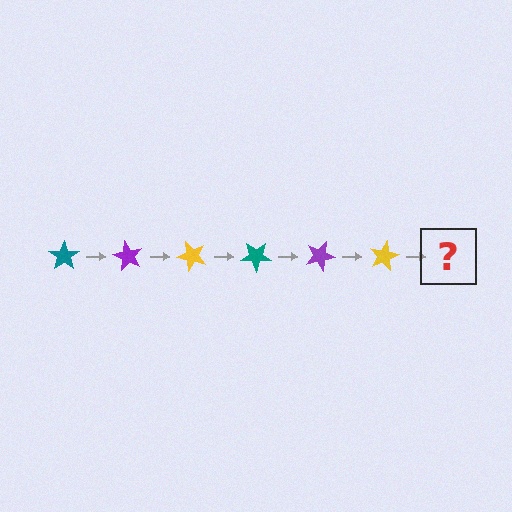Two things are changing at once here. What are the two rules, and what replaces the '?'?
The two rules are that it rotates 60 degrees each step and the color cycles through teal, purple, and yellow. The '?' should be a teal star, rotated 360 degrees from the start.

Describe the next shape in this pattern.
It should be a teal star, rotated 360 degrees from the start.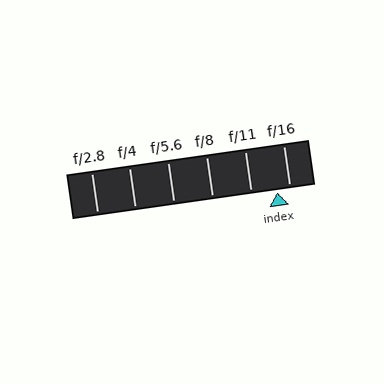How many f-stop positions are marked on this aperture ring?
There are 6 f-stop positions marked.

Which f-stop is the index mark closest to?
The index mark is closest to f/16.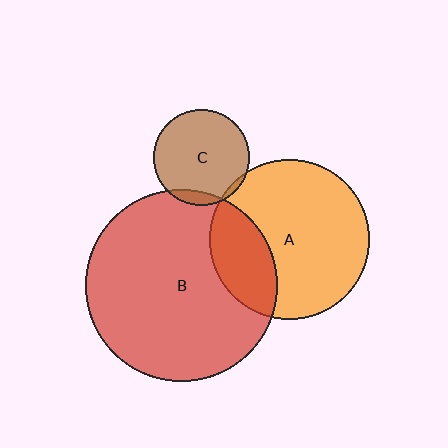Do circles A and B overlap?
Yes.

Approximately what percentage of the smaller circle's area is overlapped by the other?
Approximately 25%.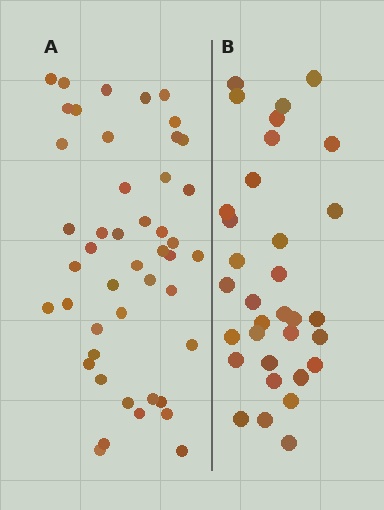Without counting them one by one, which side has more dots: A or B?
Region A (the left region) has more dots.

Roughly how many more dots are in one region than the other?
Region A has approximately 15 more dots than region B.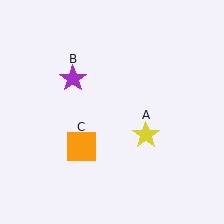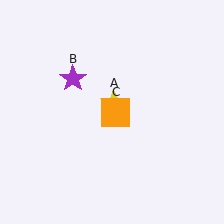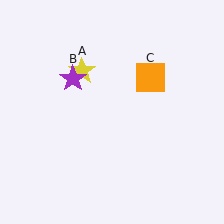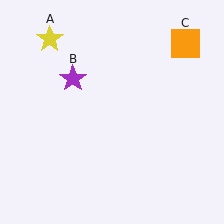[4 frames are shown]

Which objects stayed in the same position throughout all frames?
Purple star (object B) remained stationary.